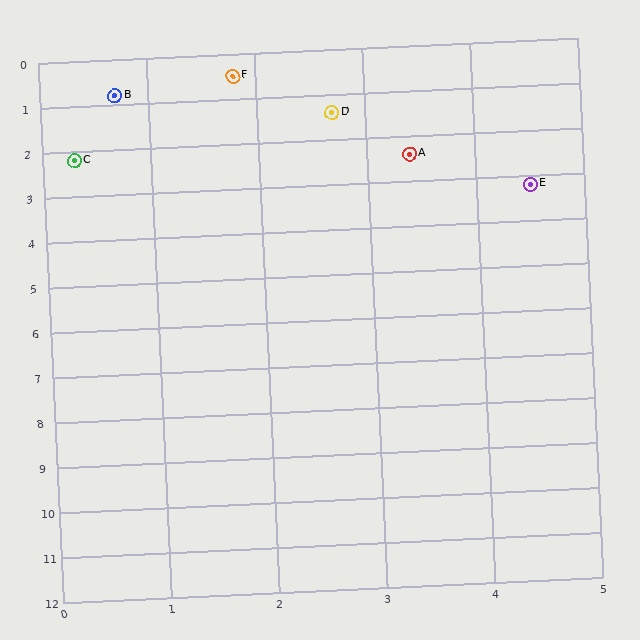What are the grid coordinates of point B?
Point B is at approximately (0.7, 0.8).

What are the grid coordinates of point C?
Point C is at approximately (0.3, 2.2).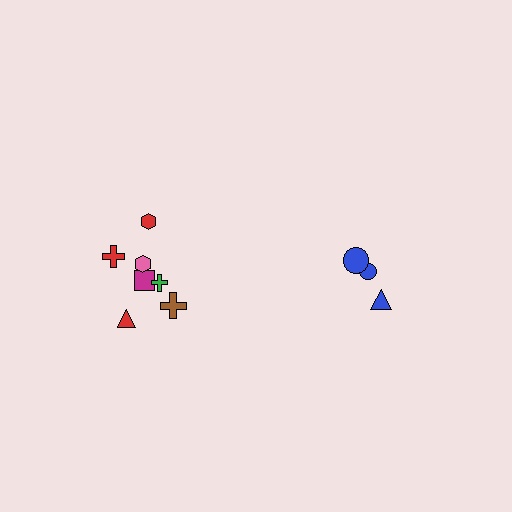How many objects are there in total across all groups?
There are 10 objects.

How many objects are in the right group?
There are 3 objects.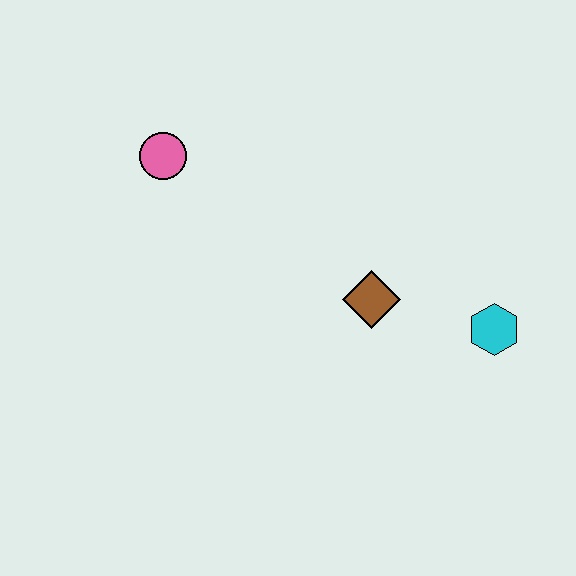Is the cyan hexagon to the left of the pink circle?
No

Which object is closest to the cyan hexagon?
The brown diamond is closest to the cyan hexagon.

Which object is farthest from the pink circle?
The cyan hexagon is farthest from the pink circle.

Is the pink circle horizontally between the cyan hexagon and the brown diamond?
No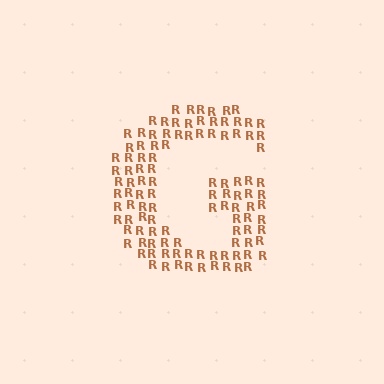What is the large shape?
The large shape is the letter G.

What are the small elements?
The small elements are letter R's.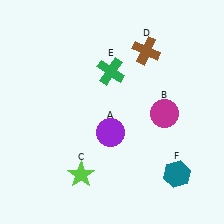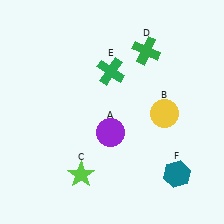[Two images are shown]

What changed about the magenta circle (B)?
In Image 1, B is magenta. In Image 2, it changed to yellow.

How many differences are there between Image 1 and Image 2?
There are 2 differences between the two images.